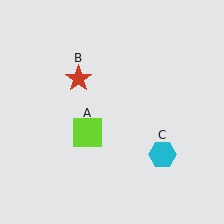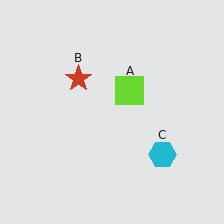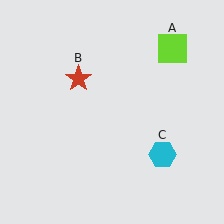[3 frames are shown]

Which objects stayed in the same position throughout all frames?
Red star (object B) and cyan hexagon (object C) remained stationary.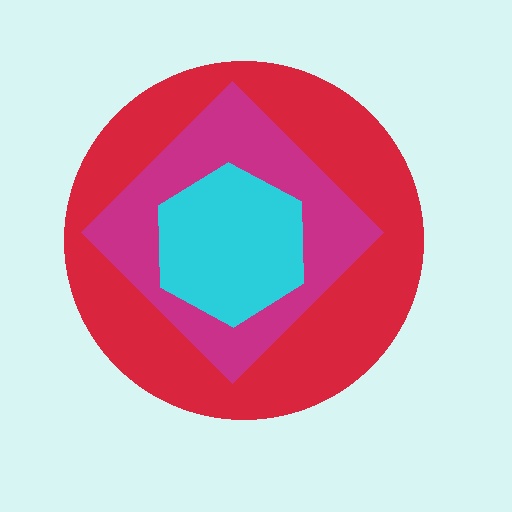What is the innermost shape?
The cyan hexagon.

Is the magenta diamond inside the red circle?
Yes.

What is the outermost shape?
The red circle.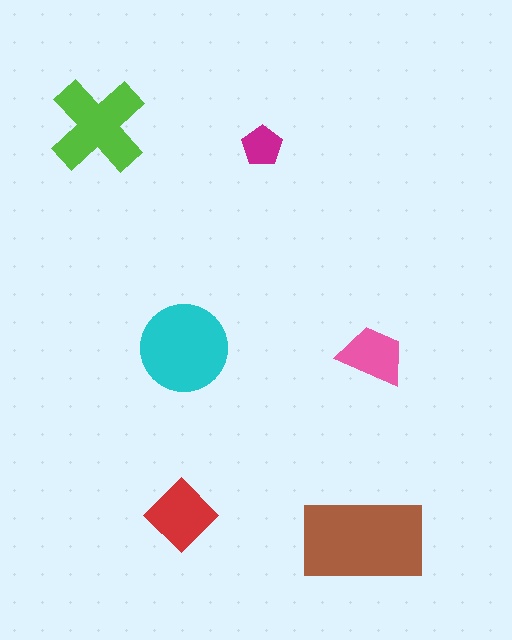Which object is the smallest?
The magenta pentagon.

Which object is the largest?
The brown rectangle.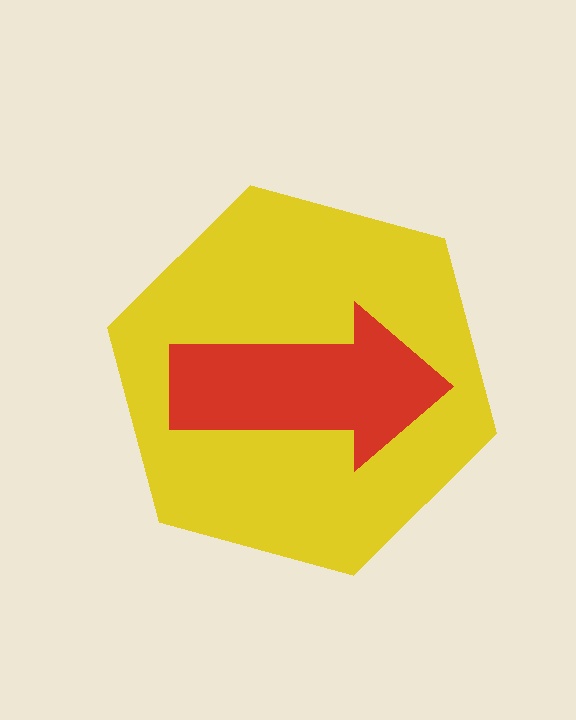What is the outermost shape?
The yellow hexagon.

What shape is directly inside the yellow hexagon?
The red arrow.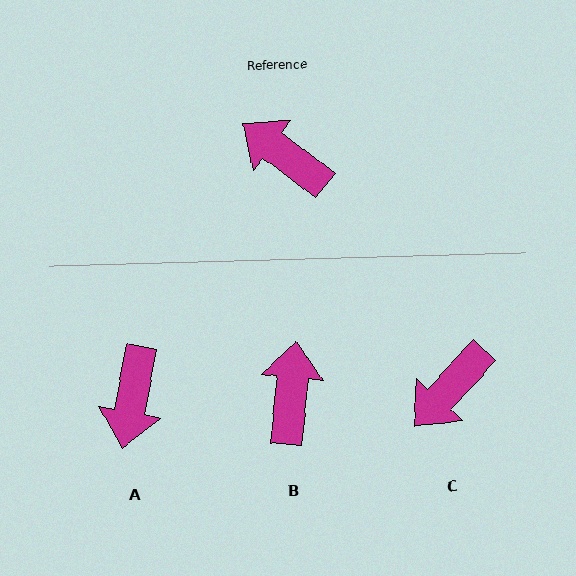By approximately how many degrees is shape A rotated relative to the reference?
Approximately 117 degrees counter-clockwise.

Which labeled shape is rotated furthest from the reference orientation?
A, about 117 degrees away.